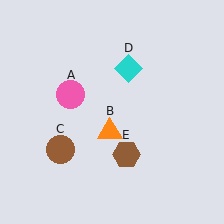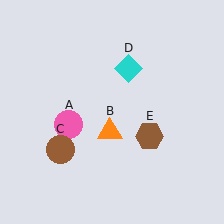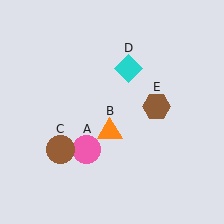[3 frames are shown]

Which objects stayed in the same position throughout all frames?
Orange triangle (object B) and brown circle (object C) and cyan diamond (object D) remained stationary.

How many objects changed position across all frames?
2 objects changed position: pink circle (object A), brown hexagon (object E).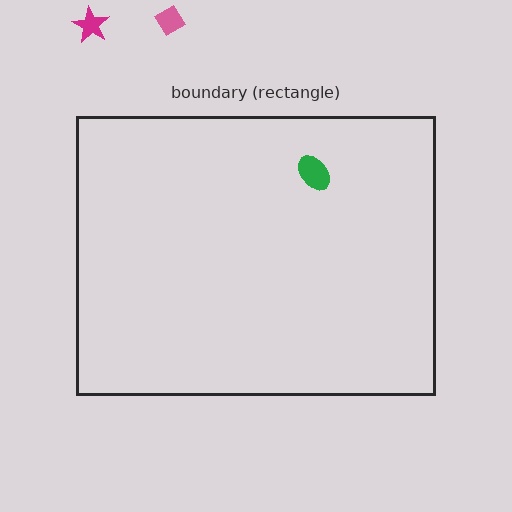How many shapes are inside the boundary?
1 inside, 2 outside.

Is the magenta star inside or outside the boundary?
Outside.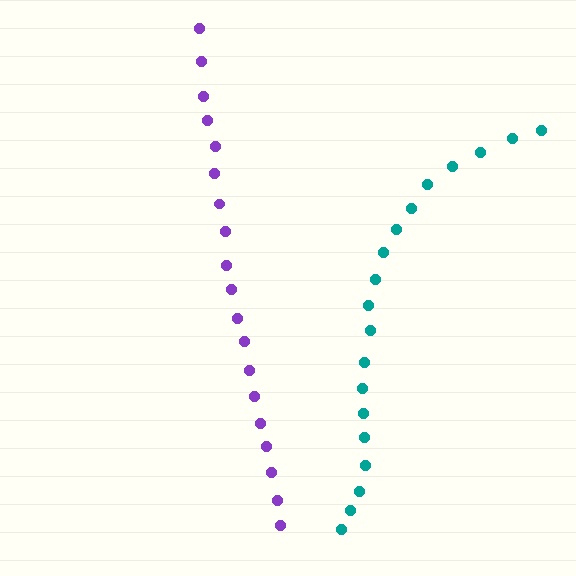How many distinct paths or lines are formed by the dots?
There are 2 distinct paths.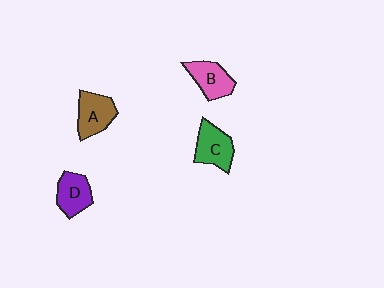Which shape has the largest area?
Shape A (brown).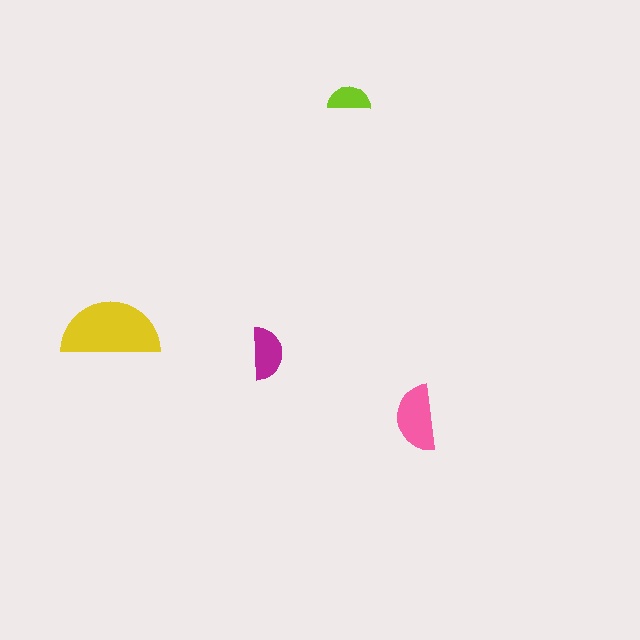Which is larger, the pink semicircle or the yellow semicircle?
The yellow one.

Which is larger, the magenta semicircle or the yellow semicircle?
The yellow one.